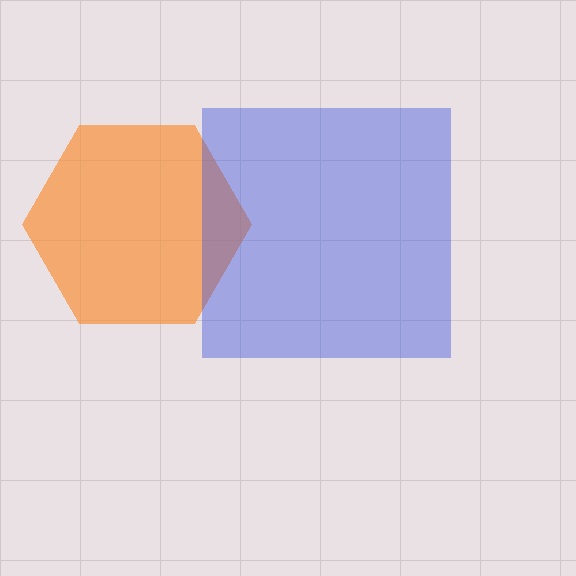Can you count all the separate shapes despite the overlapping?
Yes, there are 2 separate shapes.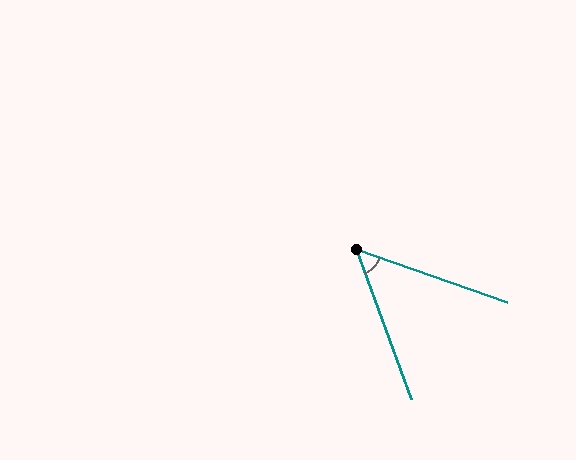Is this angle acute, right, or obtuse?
It is acute.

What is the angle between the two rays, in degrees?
Approximately 51 degrees.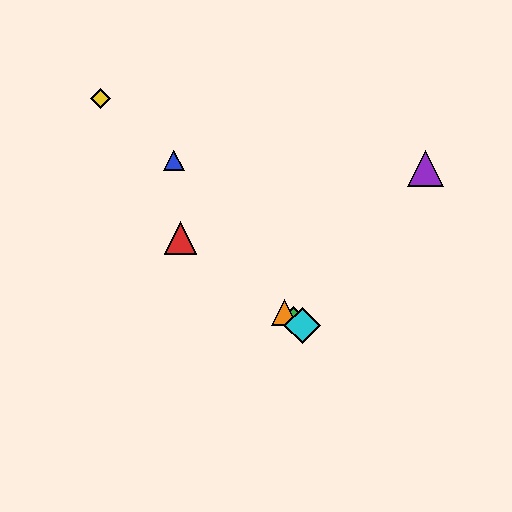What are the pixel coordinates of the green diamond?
The green diamond is at (294, 320).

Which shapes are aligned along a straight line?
The red triangle, the green diamond, the orange triangle, the cyan diamond are aligned along a straight line.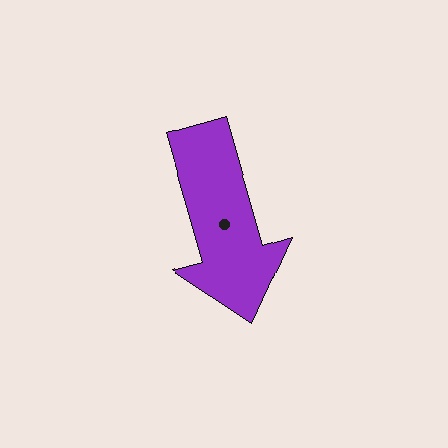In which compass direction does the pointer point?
South.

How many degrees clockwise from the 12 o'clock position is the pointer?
Approximately 164 degrees.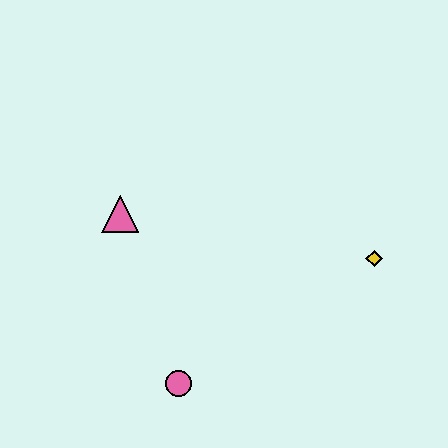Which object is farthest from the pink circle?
The yellow diamond is farthest from the pink circle.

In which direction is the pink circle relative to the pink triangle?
The pink circle is below the pink triangle.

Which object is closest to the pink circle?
The pink triangle is closest to the pink circle.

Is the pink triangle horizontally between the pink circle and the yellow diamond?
No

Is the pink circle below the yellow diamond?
Yes